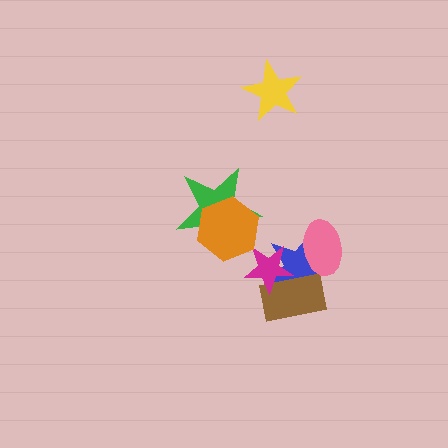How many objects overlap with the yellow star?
0 objects overlap with the yellow star.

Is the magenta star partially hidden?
No, no other shape covers it.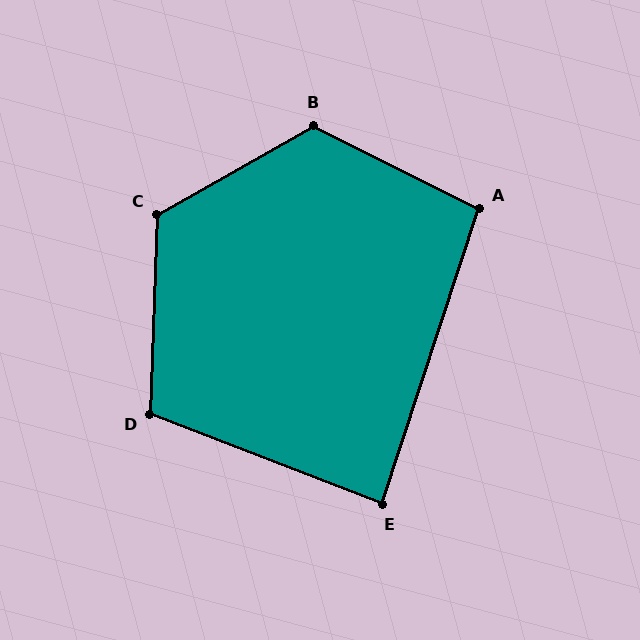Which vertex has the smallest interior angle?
E, at approximately 87 degrees.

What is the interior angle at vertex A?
Approximately 98 degrees (obtuse).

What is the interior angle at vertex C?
Approximately 121 degrees (obtuse).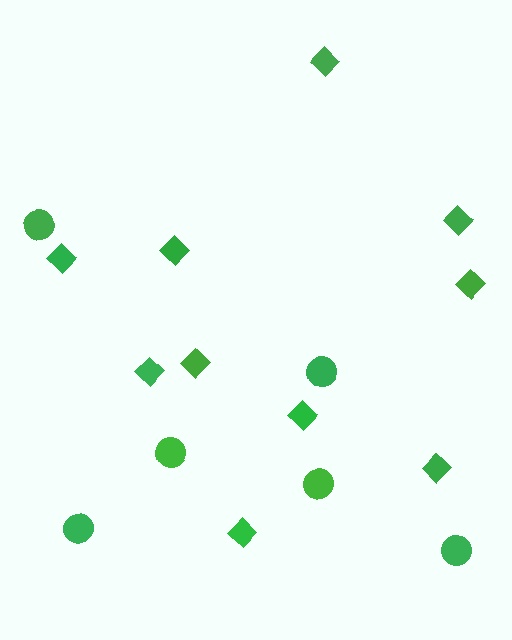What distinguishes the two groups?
There are 2 groups: one group of diamonds (10) and one group of circles (6).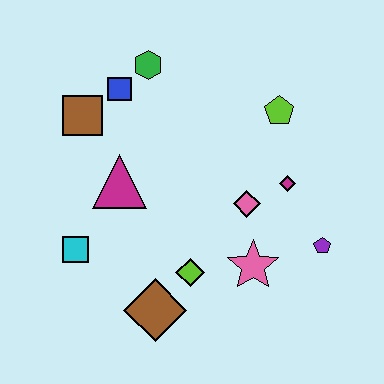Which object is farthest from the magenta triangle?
The purple pentagon is farthest from the magenta triangle.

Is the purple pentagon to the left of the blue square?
No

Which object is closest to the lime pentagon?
The magenta diamond is closest to the lime pentagon.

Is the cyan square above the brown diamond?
Yes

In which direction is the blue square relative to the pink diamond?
The blue square is to the left of the pink diamond.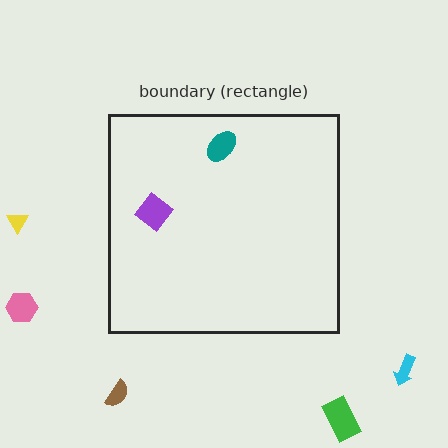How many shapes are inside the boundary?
2 inside, 5 outside.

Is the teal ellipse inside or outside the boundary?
Inside.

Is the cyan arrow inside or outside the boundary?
Outside.